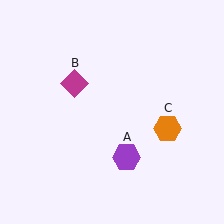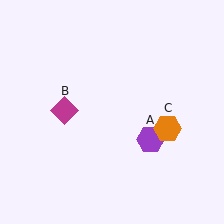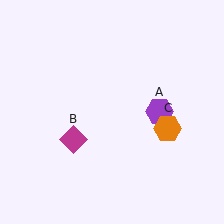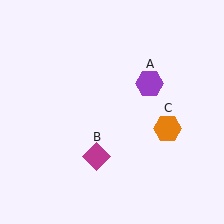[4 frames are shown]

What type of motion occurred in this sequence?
The purple hexagon (object A), magenta diamond (object B) rotated counterclockwise around the center of the scene.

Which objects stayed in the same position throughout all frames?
Orange hexagon (object C) remained stationary.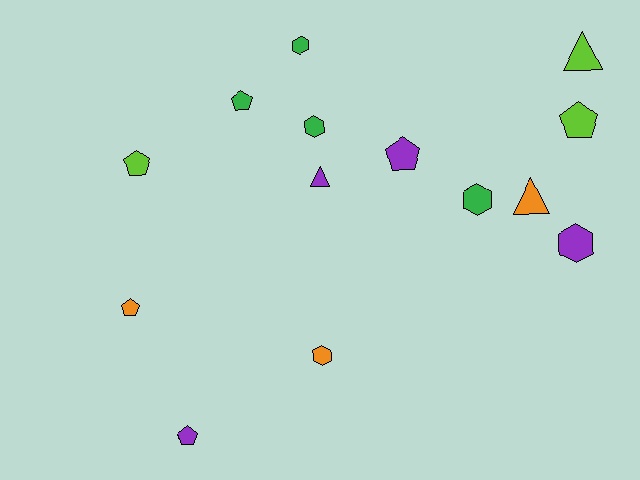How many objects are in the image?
There are 14 objects.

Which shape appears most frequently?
Pentagon, with 6 objects.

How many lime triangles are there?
There is 1 lime triangle.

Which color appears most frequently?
Purple, with 4 objects.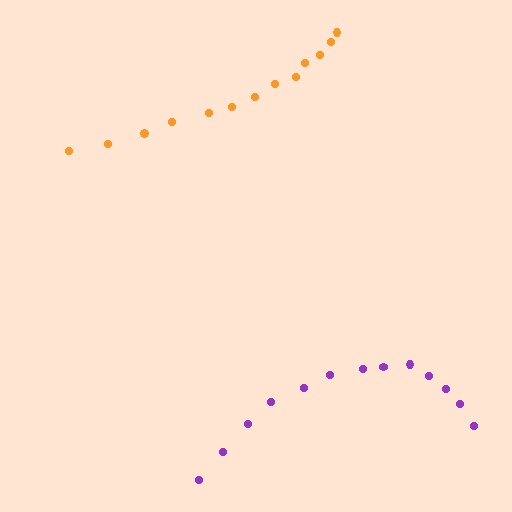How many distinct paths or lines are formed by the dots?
There are 2 distinct paths.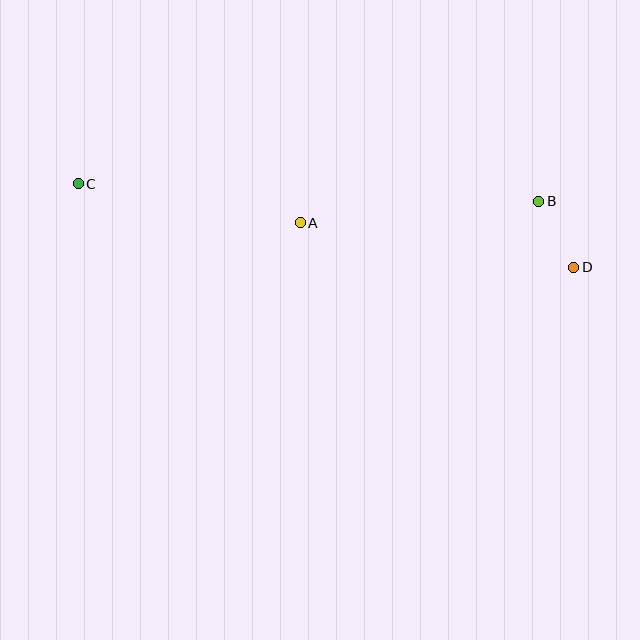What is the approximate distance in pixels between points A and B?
The distance between A and B is approximately 239 pixels.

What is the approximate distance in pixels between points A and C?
The distance between A and C is approximately 226 pixels.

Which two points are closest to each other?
Points B and D are closest to each other.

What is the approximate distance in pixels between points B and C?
The distance between B and C is approximately 461 pixels.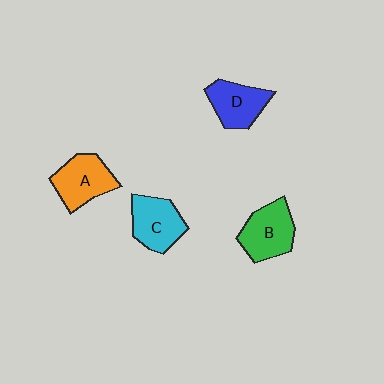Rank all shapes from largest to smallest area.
From largest to smallest: B (green), A (orange), C (cyan), D (blue).